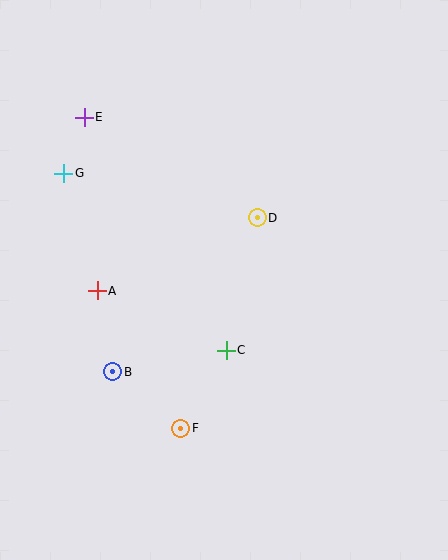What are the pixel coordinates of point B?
Point B is at (113, 372).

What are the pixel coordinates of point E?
Point E is at (84, 117).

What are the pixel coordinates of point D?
Point D is at (257, 218).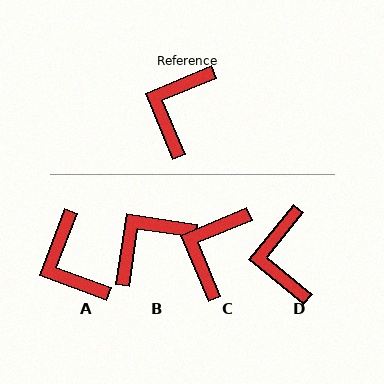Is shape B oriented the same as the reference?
No, it is off by about 31 degrees.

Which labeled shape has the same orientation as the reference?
C.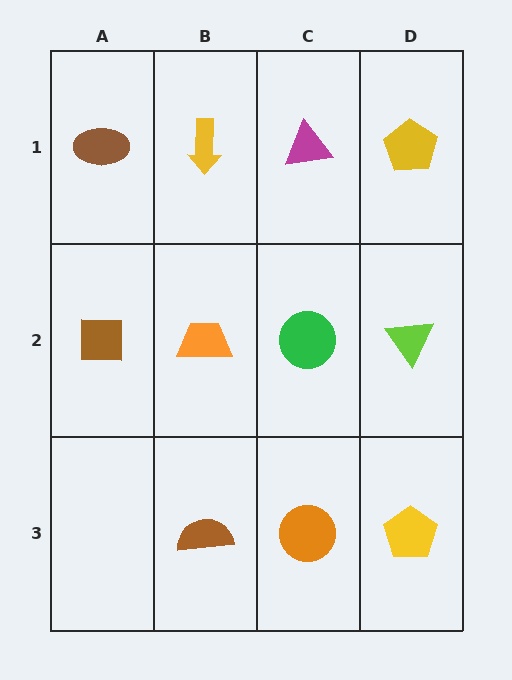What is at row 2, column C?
A green circle.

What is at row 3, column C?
An orange circle.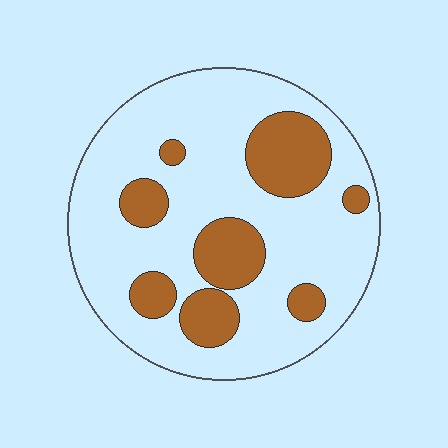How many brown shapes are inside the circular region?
8.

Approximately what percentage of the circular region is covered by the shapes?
Approximately 25%.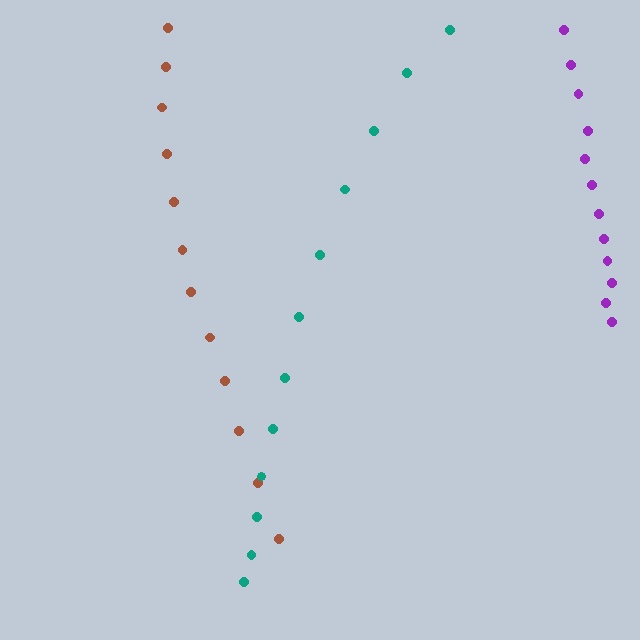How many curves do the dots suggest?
There are 3 distinct paths.